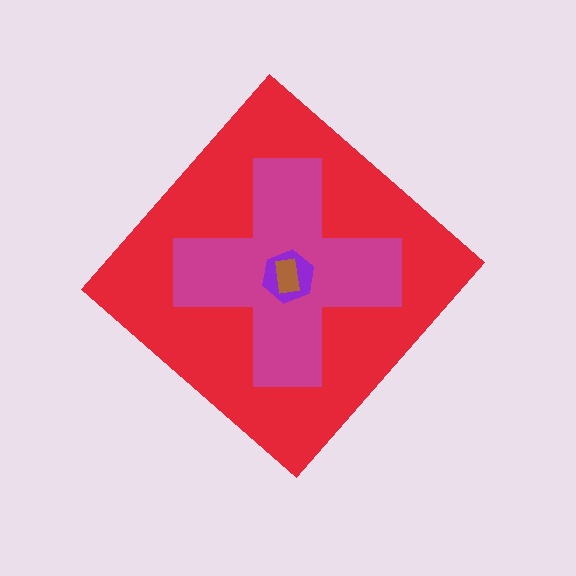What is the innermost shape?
The brown rectangle.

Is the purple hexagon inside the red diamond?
Yes.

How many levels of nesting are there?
4.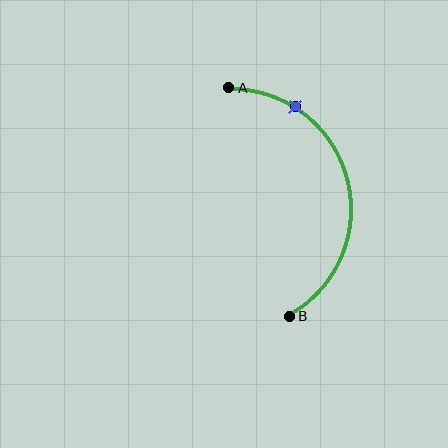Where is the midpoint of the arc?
The arc midpoint is the point on the curve farthest from the straight line joining A and B. It sits to the right of that line.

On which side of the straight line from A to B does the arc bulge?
The arc bulges to the right of the straight line connecting A and B.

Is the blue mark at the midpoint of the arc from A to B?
No. The blue mark lies on the arc but is closer to endpoint A. The arc midpoint would be at the point on the curve equidistant along the arc from both A and B.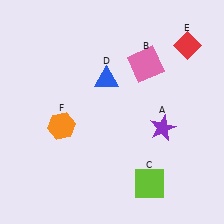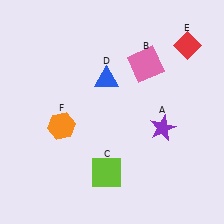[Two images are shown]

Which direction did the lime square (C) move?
The lime square (C) moved left.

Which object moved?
The lime square (C) moved left.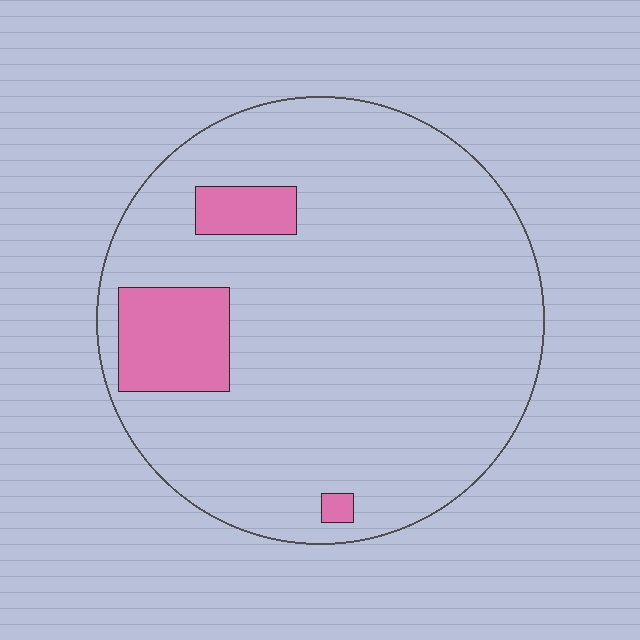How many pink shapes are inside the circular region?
3.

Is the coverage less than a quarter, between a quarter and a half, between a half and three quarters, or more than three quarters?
Less than a quarter.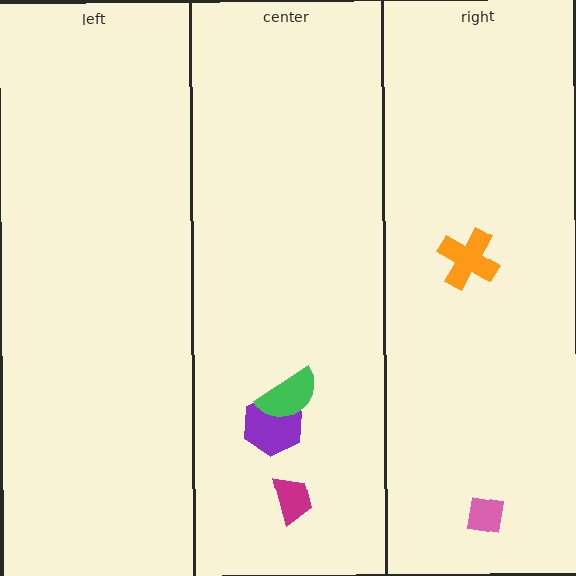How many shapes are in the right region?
2.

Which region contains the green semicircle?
The center region.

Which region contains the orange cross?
The right region.